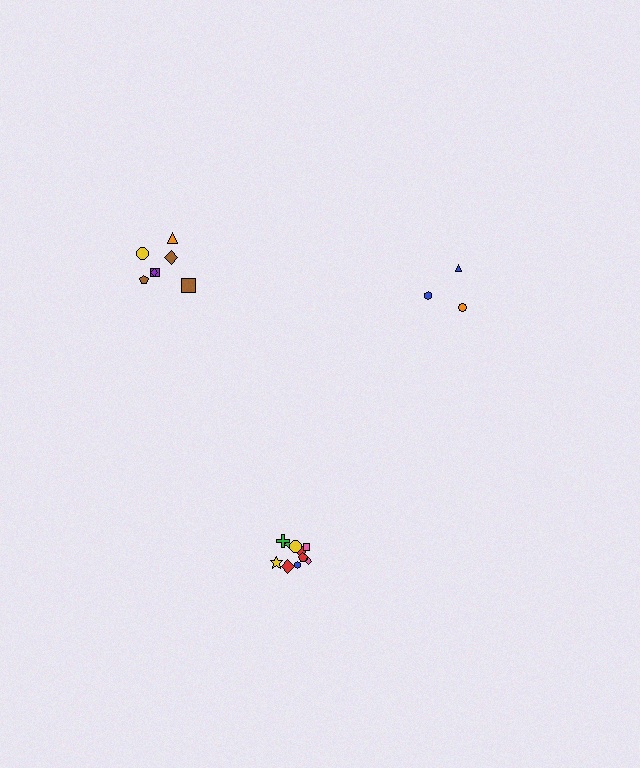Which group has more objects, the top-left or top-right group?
The top-left group.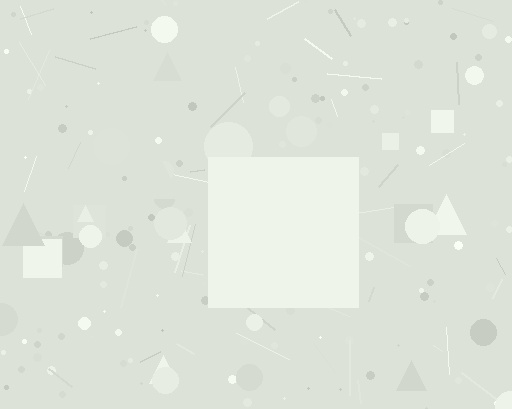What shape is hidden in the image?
A square is hidden in the image.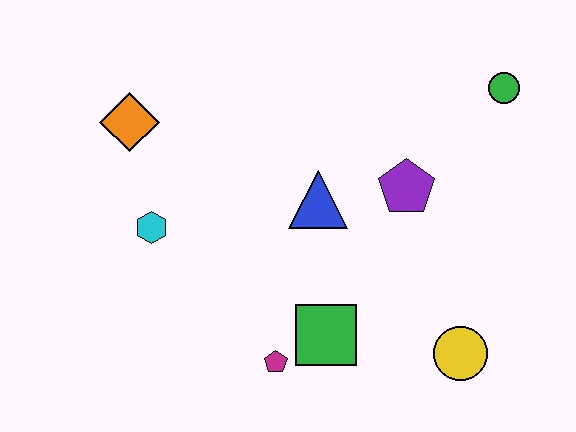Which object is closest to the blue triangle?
The purple pentagon is closest to the blue triangle.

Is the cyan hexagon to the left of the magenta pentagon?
Yes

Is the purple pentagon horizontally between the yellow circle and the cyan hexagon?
Yes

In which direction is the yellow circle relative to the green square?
The yellow circle is to the right of the green square.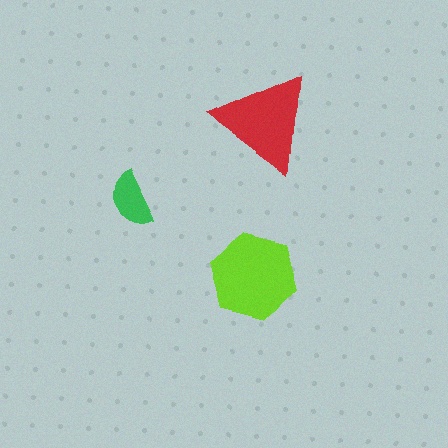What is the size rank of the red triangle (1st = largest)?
2nd.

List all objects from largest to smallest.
The lime hexagon, the red triangle, the green semicircle.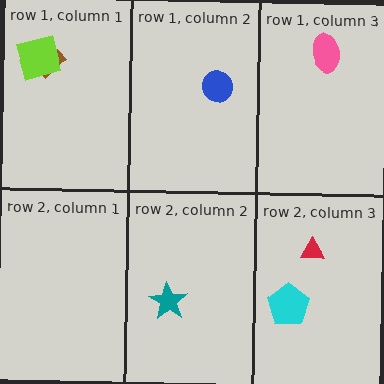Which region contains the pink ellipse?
The row 1, column 3 region.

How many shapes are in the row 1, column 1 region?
2.